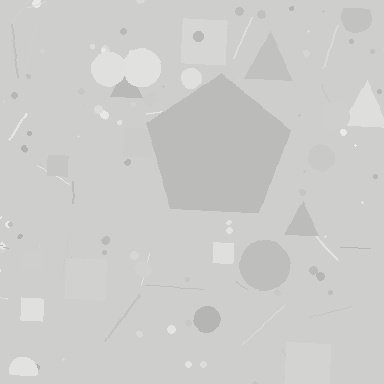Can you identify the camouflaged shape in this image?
The camouflaged shape is a pentagon.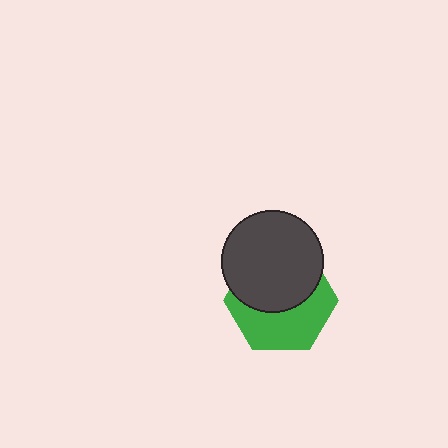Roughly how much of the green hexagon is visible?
About half of it is visible (roughly 48%).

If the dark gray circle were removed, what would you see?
You would see the complete green hexagon.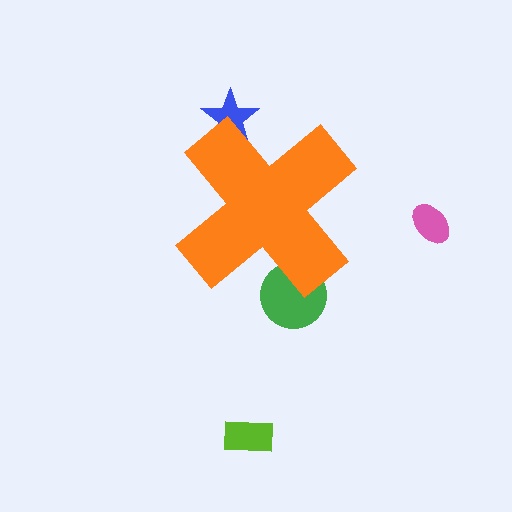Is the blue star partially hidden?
Yes, the blue star is partially hidden behind the orange cross.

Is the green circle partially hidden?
Yes, the green circle is partially hidden behind the orange cross.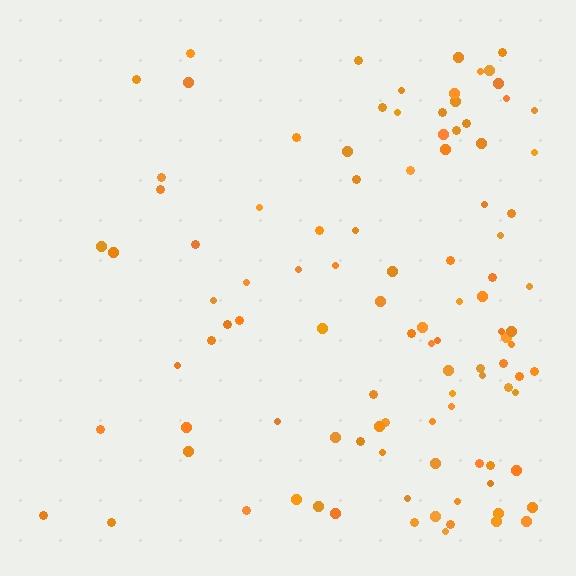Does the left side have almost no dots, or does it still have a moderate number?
Still a moderate number, just noticeably fewer than the right.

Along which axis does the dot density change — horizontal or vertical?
Horizontal.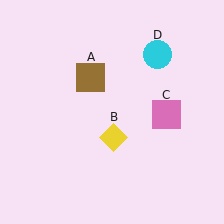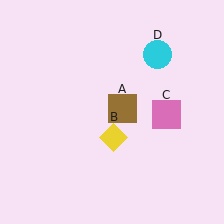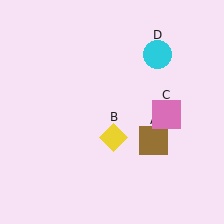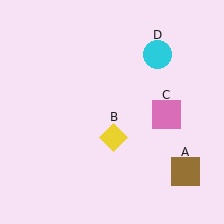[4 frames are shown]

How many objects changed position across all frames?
1 object changed position: brown square (object A).